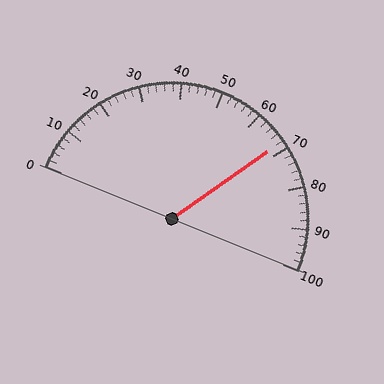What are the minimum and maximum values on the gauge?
The gauge ranges from 0 to 100.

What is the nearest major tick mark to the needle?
The nearest major tick mark is 70.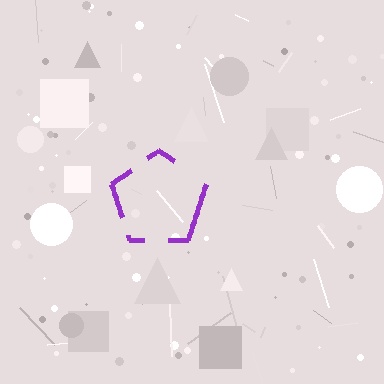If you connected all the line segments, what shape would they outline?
They would outline a pentagon.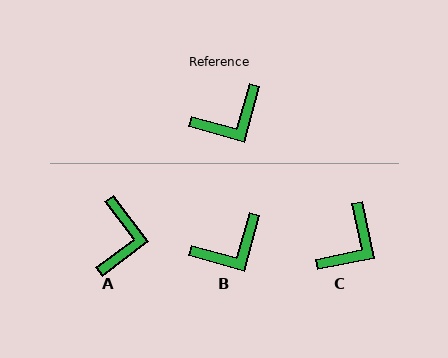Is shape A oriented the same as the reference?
No, it is off by about 53 degrees.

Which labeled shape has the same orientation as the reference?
B.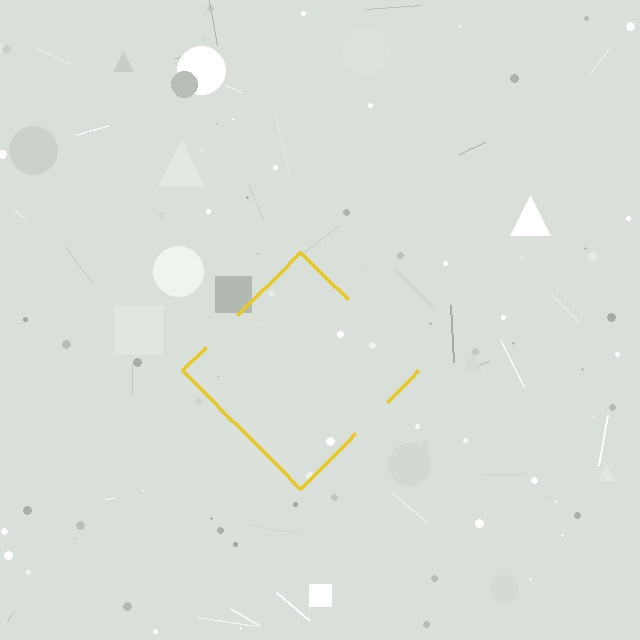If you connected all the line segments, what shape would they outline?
They would outline a diamond.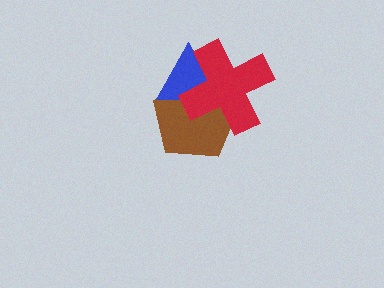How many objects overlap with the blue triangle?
2 objects overlap with the blue triangle.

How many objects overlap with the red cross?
2 objects overlap with the red cross.